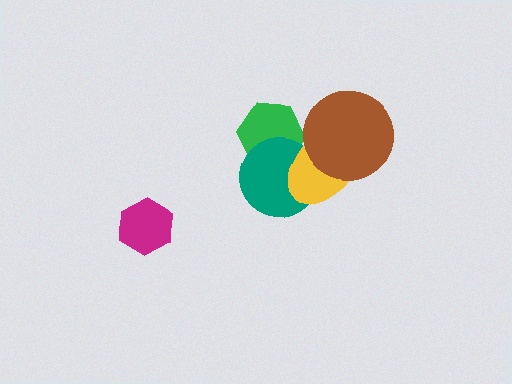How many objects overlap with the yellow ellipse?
3 objects overlap with the yellow ellipse.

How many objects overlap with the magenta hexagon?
0 objects overlap with the magenta hexagon.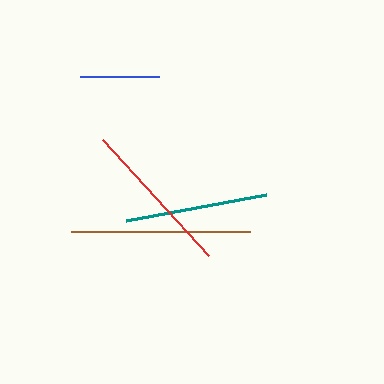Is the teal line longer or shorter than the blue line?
The teal line is longer than the blue line.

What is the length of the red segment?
The red segment is approximately 157 pixels long.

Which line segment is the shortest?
The blue line is the shortest at approximately 79 pixels.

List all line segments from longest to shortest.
From longest to shortest: brown, red, teal, blue.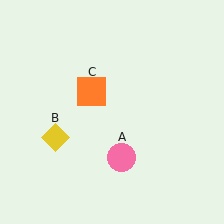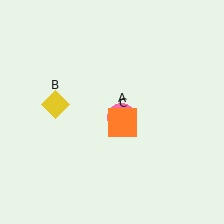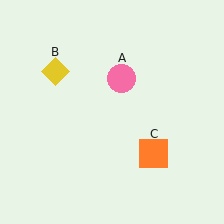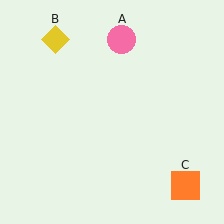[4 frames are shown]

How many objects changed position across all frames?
3 objects changed position: pink circle (object A), yellow diamond (object B), orange square (object C).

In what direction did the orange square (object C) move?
The orange square (object C) moved down and to the right.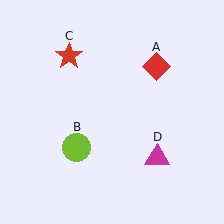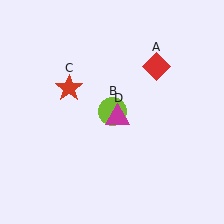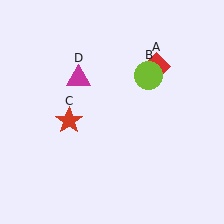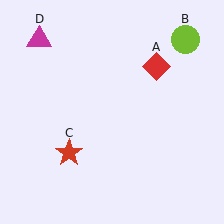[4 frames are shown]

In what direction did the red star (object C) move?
The red star (object C) moved down.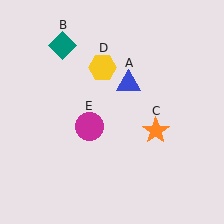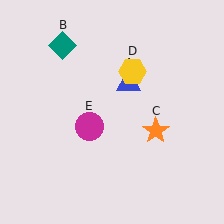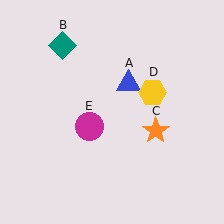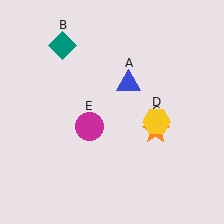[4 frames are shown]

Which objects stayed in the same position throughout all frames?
Blue triangle (object A) and teal diamond (object B) and orange star (object C) and magenta circle (object E) remained stationary.